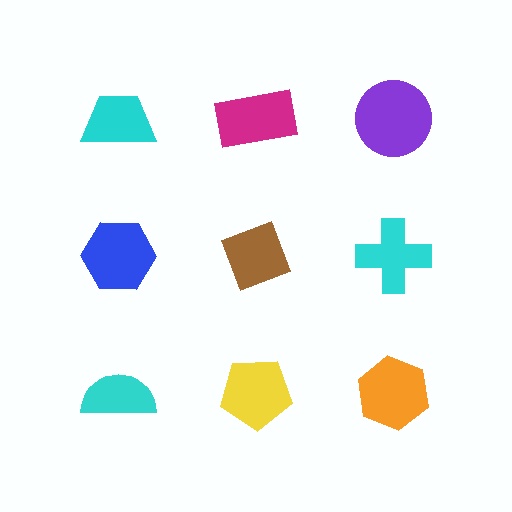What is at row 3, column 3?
An orange hexagon.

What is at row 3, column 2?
A yellow pentagon.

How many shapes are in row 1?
3 shapes.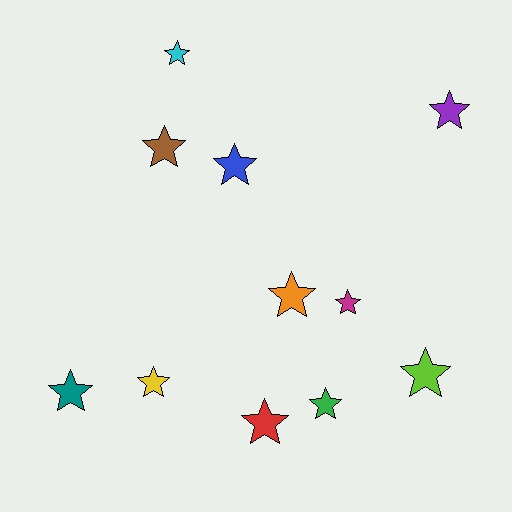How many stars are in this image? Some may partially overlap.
There are 11 stars.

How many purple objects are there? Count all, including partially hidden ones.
There is 1 purple object.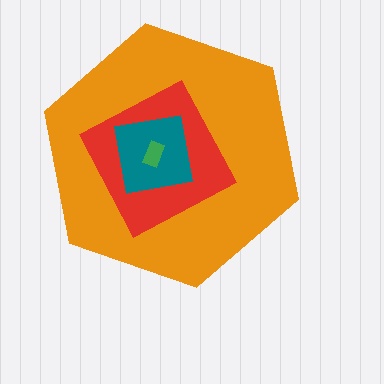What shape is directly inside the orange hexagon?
The red square.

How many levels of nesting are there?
4.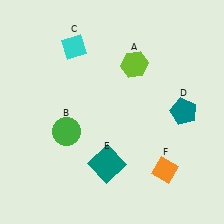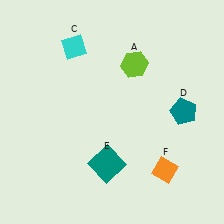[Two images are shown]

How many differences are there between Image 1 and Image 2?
There is 1 difference between the two images.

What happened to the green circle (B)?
The green circle (B) was removed in Image 2. It was in the bottom-left area of Image 1.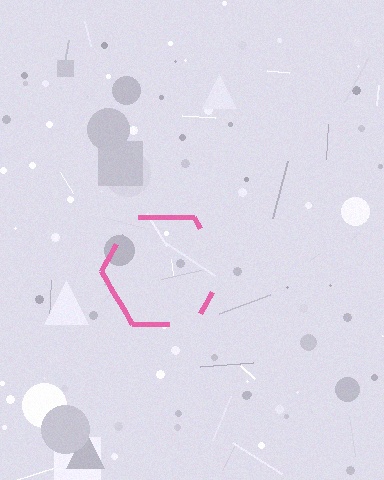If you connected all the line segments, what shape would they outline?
They would outline a hexagon.